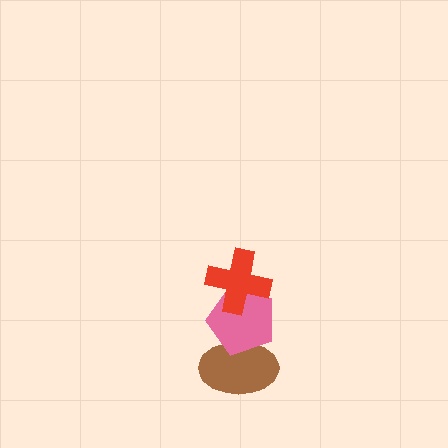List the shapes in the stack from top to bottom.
From top to bottom: the red cross, the pink pentagon, the brown ellipse.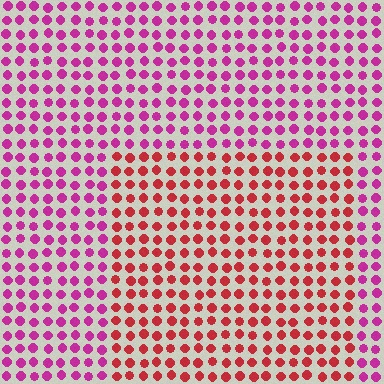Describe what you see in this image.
The image is filled with small magenta elements in a uniform arrangement. A rectangle-shaped region is visible where the elements are tinted to a slightly different hue, forming a subtle color boundary.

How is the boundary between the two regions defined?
The boundary is defined purely by a slight shift in hue (about 40 degrees). Spacing, size, and orientation are identical on both sides.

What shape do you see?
I see a rectangle.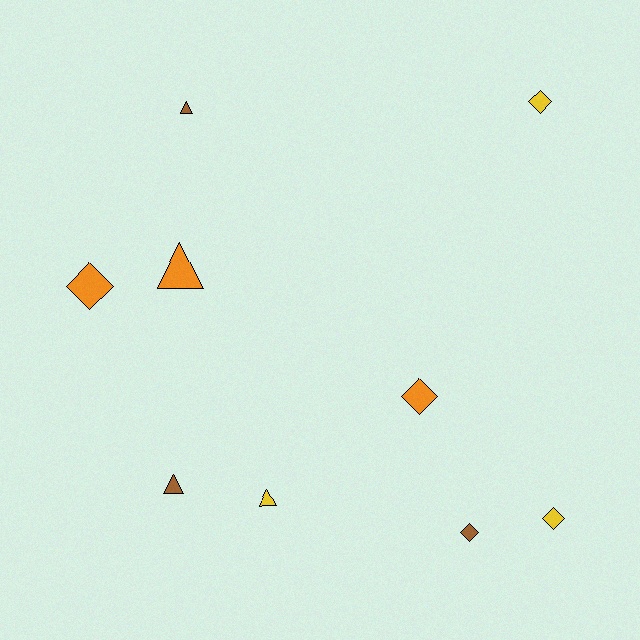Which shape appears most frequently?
Diamond, with 5 objects.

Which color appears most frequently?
Orange, with 3 objects.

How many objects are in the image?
There are 9 objects.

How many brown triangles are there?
There are 2 brown triangles.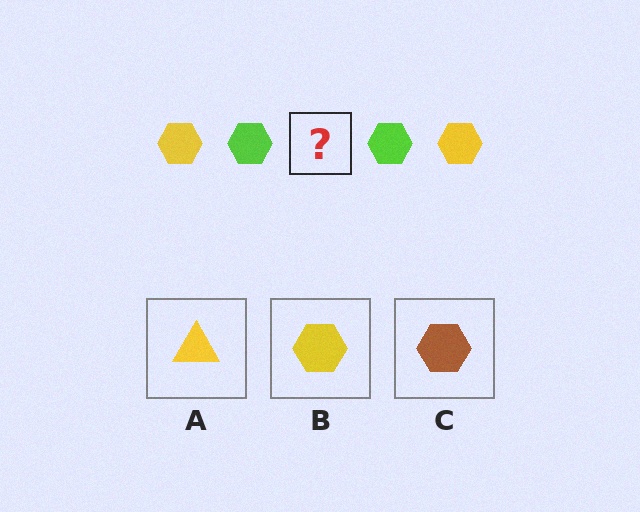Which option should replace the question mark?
Option B.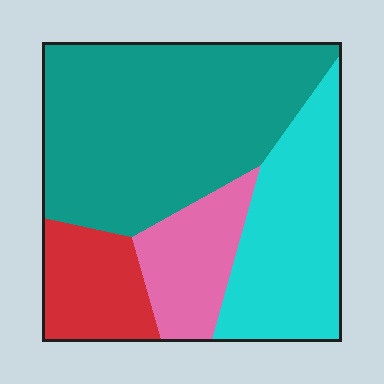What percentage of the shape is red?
Red covers about 15% of the shape.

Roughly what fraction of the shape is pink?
Pink covers about 15% of the shape.